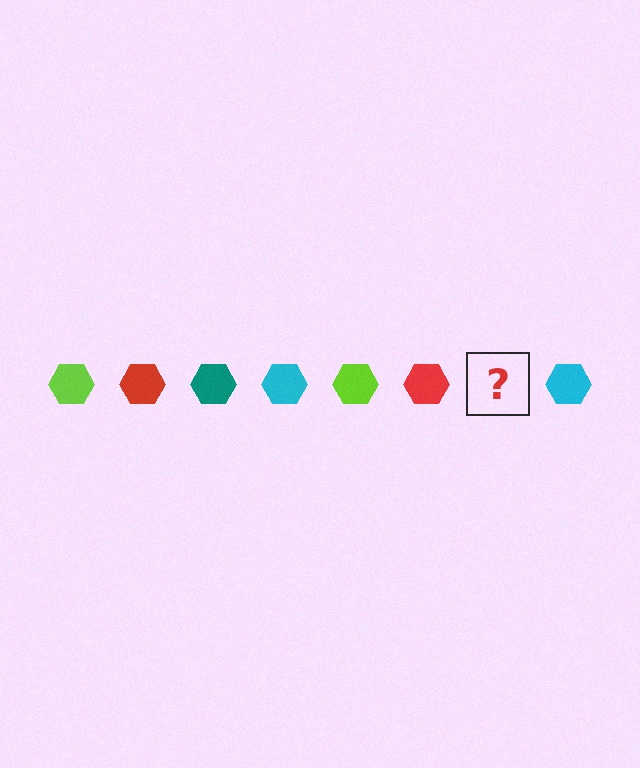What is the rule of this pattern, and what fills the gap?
The rule is that the pattern cycles through lime, red, teal, cyan hexagons. The gap should be filled with a teal hexagon.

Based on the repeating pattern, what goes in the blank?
The blank should be a teal hexagon.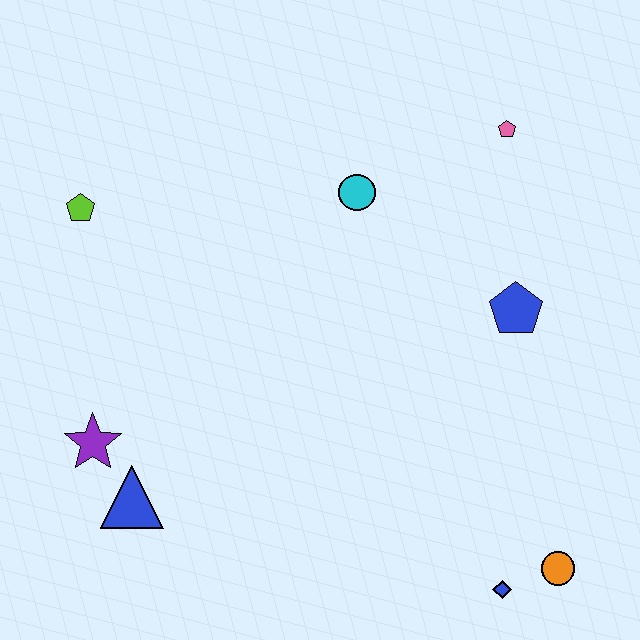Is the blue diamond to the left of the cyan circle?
No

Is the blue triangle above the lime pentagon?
No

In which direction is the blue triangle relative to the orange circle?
The blue triangle is to the left of the orange circle.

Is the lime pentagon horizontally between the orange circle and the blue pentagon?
No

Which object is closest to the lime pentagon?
The purple star is closest to the lime pentagon.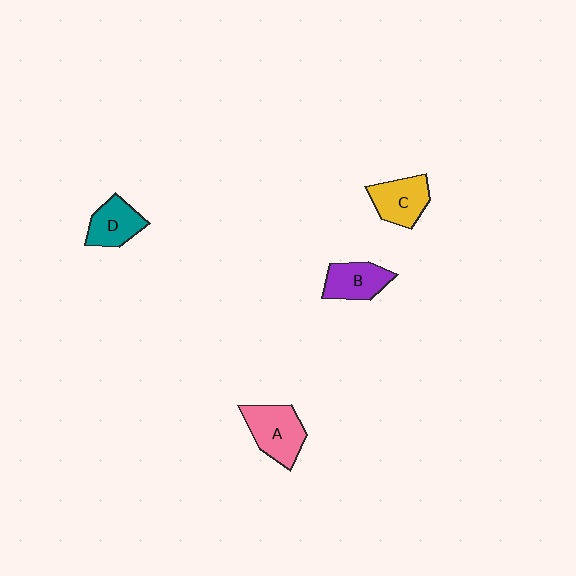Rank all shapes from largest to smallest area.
From largest to smallest: A (pink), C (yellow), B (purple), D (teal).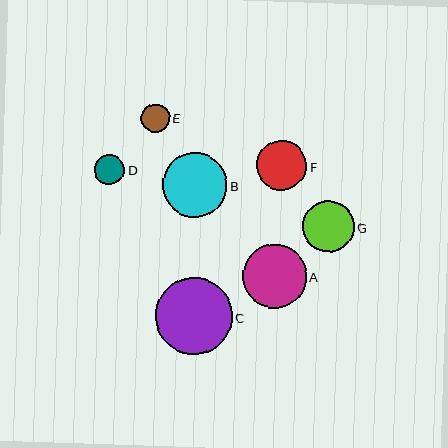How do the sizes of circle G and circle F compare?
Circle G and circle F are approximately the same size.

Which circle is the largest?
Circle C is the largest with a size of approximately 77 pixels.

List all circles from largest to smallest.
From largest to smallest: C, B, A, G, F, D, E.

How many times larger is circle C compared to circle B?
Circle C is approximately 1.2 times the size of circle B.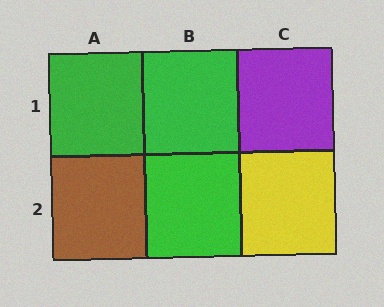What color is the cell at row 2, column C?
Yellow.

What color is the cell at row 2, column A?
Brown.